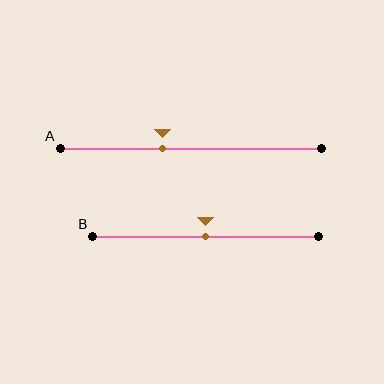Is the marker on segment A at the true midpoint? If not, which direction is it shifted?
No, the marker on segment A is shifted to the left by about 11% of the segment length.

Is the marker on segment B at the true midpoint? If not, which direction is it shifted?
Yes, the marker on segment B is at the true midpoint.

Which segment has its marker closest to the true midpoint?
Segment B has its marker closest to the true midpoint.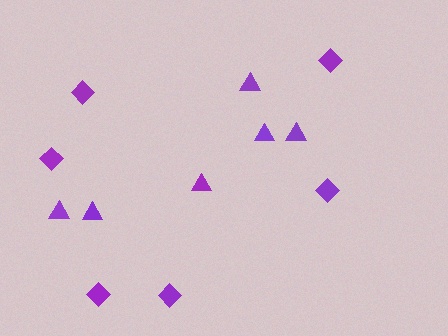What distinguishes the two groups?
There are 2 groups: one group of diamonds (6) and one group of triangles (6).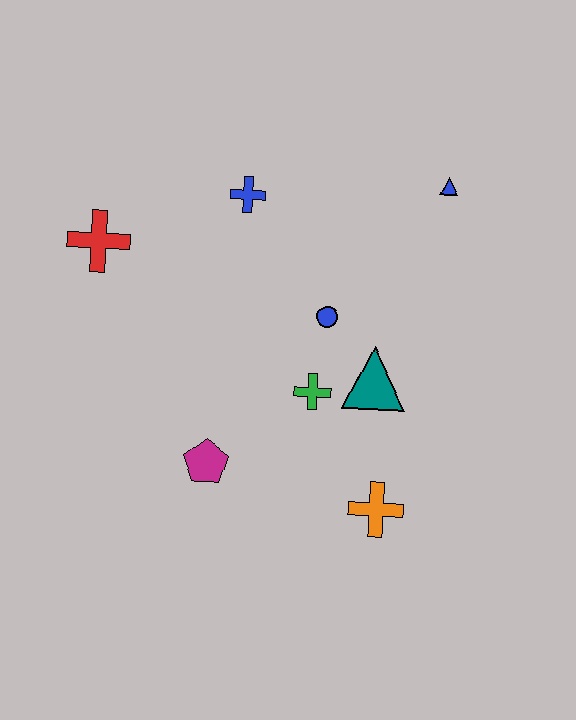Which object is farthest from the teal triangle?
The red cross is farthest from the teal triangle.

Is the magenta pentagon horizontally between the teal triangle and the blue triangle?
No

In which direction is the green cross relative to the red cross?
The green cross is to the right of the red cross.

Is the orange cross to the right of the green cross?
Yes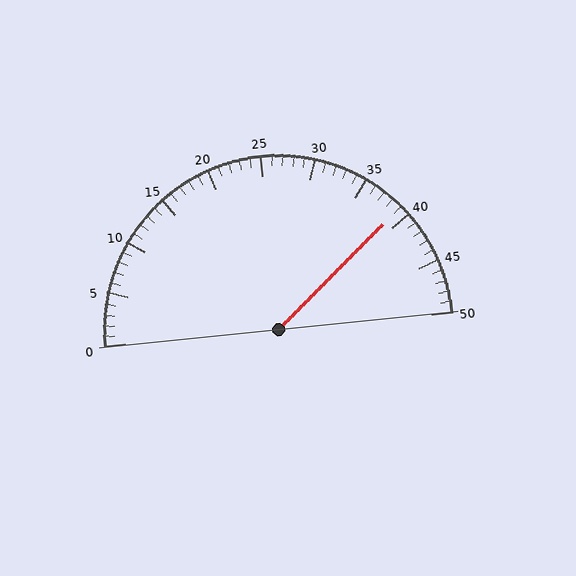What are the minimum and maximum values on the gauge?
The gauge ranges from 0 to 50.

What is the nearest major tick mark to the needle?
The nearest major tick mark is 40.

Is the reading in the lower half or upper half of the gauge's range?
The reading is in the upper half of the range (0 to 50).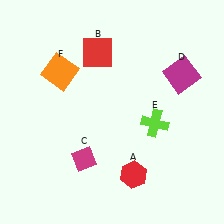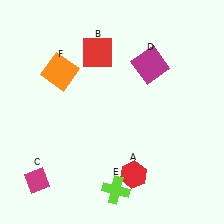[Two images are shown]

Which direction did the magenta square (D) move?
The magenta square (D) moved left.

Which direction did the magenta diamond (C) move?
The magenta diamond (C) moved left.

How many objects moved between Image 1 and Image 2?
3 objects moved between the two images.